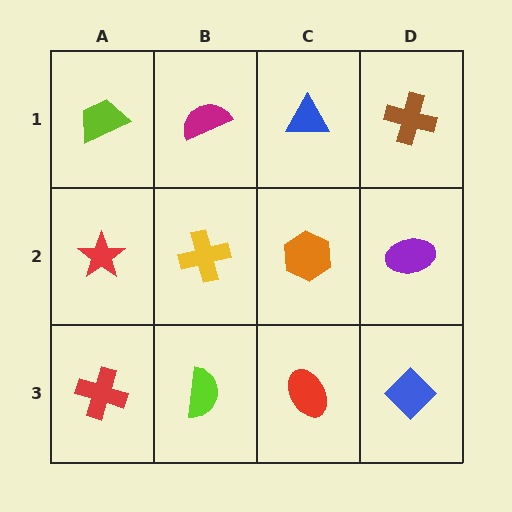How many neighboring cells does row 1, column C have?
3.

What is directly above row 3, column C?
An orange hexagon.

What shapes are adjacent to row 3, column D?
A purple ellipse (row 2, column D), a red ellipse (row 3, column C).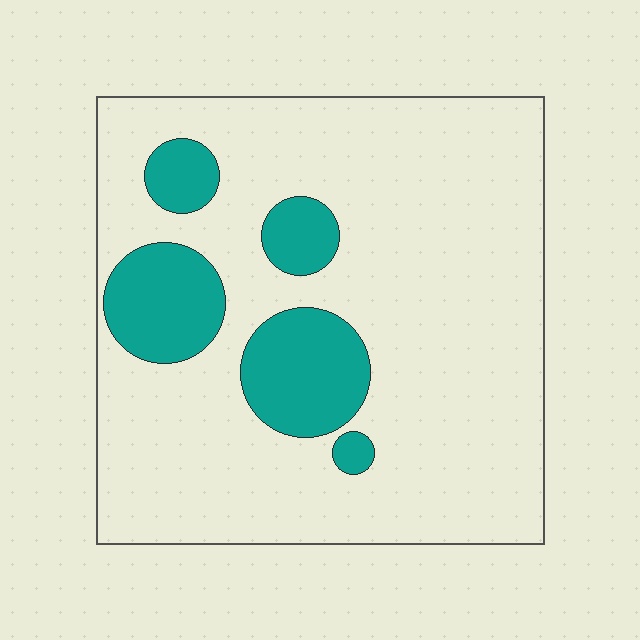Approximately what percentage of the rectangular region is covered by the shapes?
Approximately 20%.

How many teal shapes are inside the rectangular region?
5.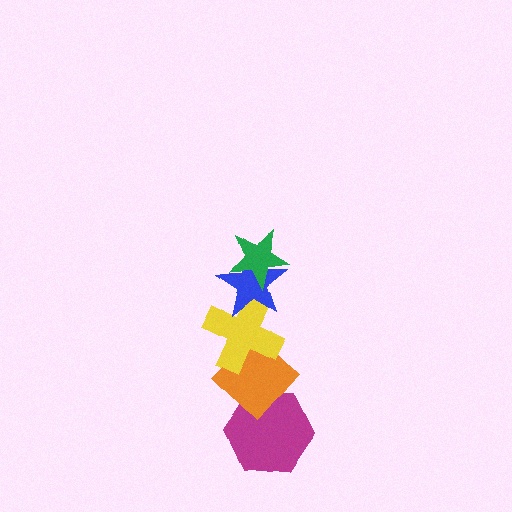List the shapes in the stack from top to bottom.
From top to bottom: the green star, the blue star, the yellow cross, the orange diamond, the magenta hexagon.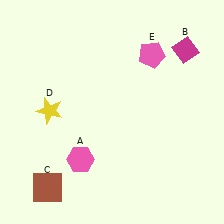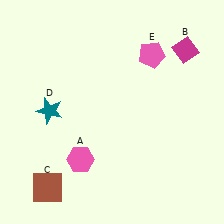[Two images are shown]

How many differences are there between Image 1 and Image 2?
There is 1 difference between the two images.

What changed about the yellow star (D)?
In Image 1, D is yellow. In Image 2, it changed to teal.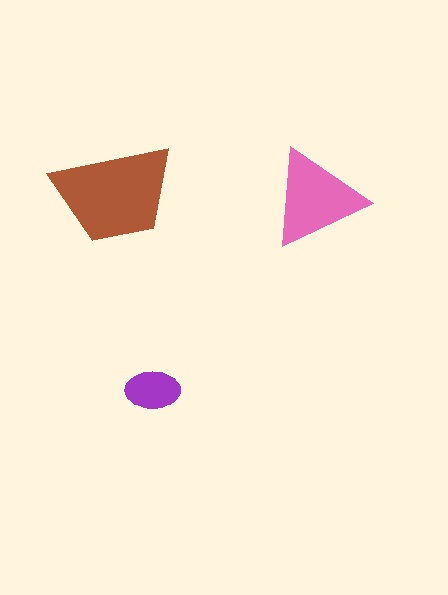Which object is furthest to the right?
The pink triangle is rightmost.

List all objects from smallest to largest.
The purple ellipse, the pink triangle, the brown trapezoid.